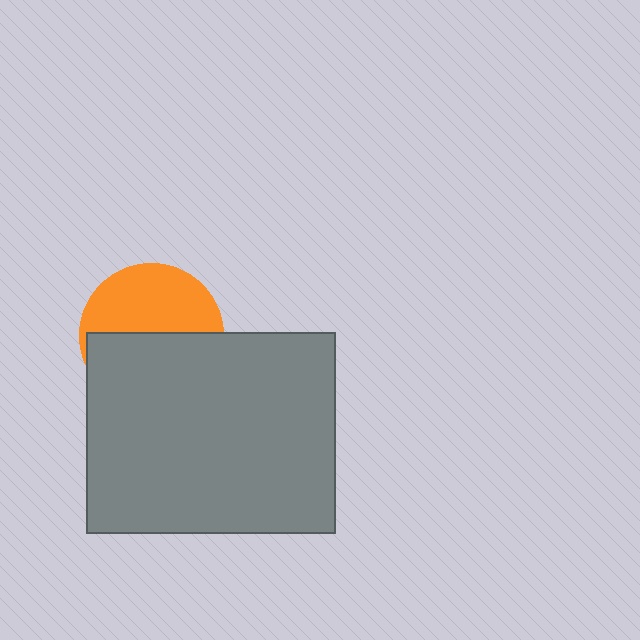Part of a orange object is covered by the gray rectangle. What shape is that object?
It is a circle.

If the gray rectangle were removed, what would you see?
You would see the complete orange circle.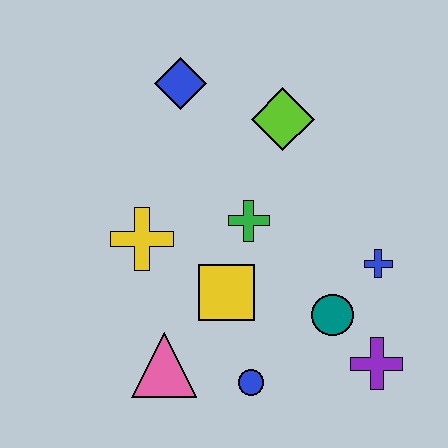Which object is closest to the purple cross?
The teal circle is closest to the purple cross.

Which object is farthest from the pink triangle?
The blue diamond is farthest from the pink triangle.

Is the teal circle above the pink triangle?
Yes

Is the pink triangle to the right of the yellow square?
No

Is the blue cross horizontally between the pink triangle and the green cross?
No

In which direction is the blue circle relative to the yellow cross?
The blue circle is below the yellow cross.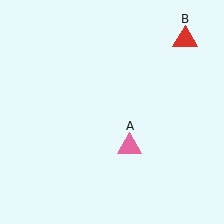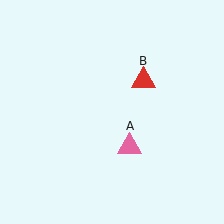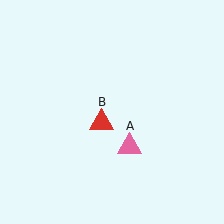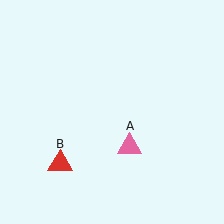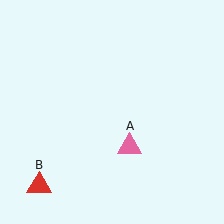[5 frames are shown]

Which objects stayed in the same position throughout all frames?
Pink triangle (object A) remained stationary.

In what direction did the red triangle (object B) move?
The red triangle (object B) moved down and to the left.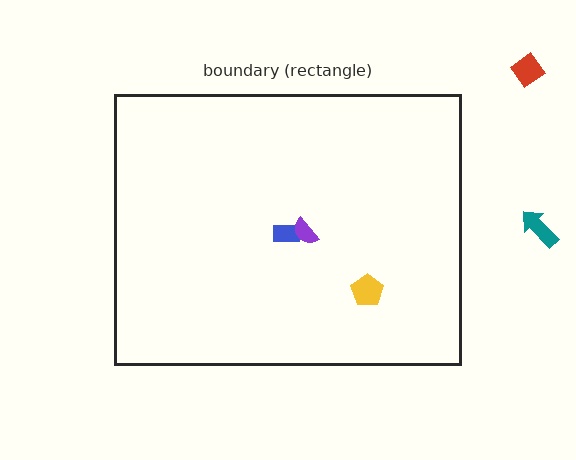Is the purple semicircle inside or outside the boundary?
Inside.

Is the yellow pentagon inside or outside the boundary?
Inside.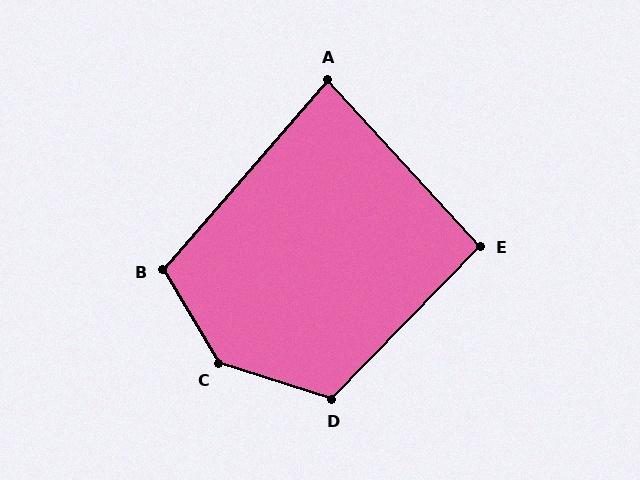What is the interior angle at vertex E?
Approximately 93 degrees (approximately right).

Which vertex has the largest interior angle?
C, at approximately 138 degrees.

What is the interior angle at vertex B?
Approximately 108 degrees (obtuse).